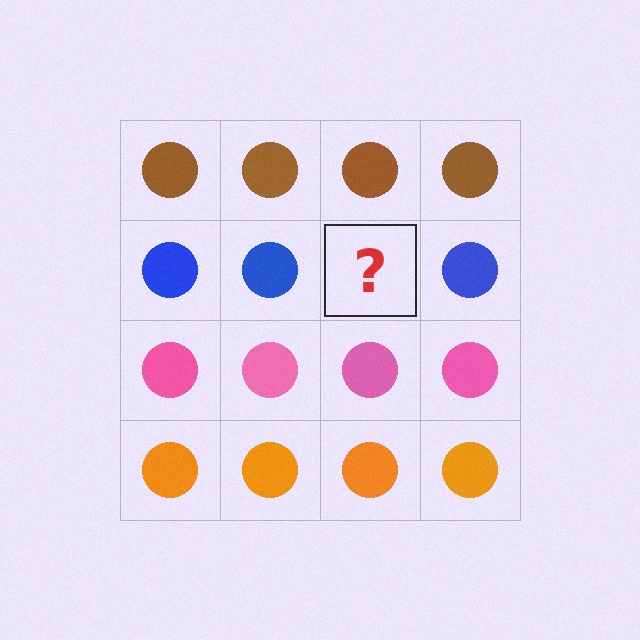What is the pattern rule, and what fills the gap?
The rule is that each row has a consistent color. The gap should be filled with a blue circle.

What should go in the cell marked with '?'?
The missing cell should contain a blue circle.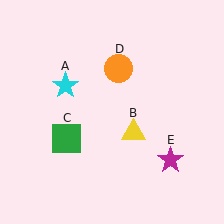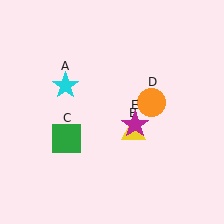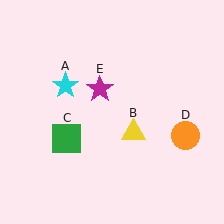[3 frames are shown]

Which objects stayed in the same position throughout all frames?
Cyan star (object A) and yellow triangle (object B) and green square (object C) remained stationary.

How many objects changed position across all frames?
2 objects changed position: orange circle (object D), magenta star (object E).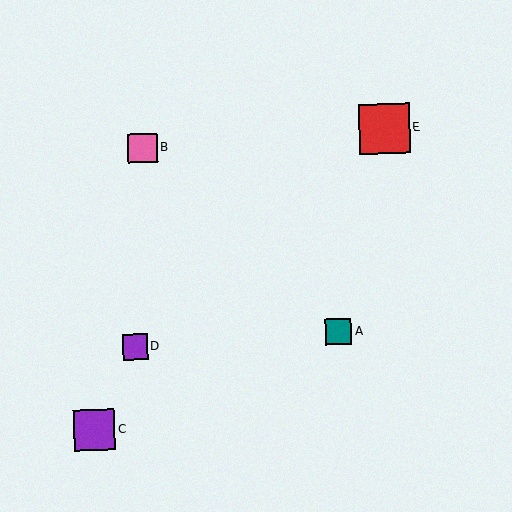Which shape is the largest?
The red square (labeled E) is the largest.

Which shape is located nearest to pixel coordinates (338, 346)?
The teal square (labeled A) at (339, 332) is nearest to that location.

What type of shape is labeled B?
Shape B is a pink square.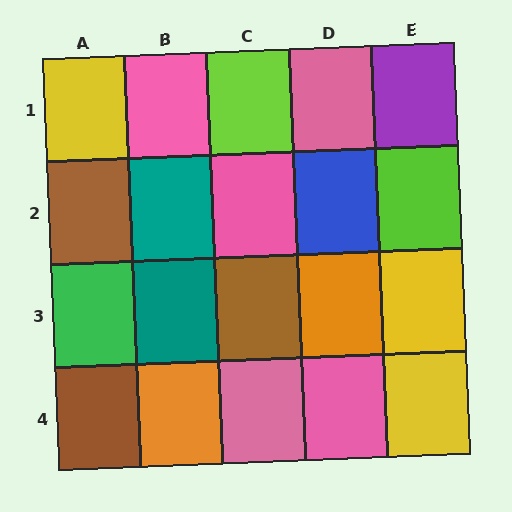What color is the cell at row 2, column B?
Teal.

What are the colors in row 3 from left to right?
Green, teal, brown, orange, yellow.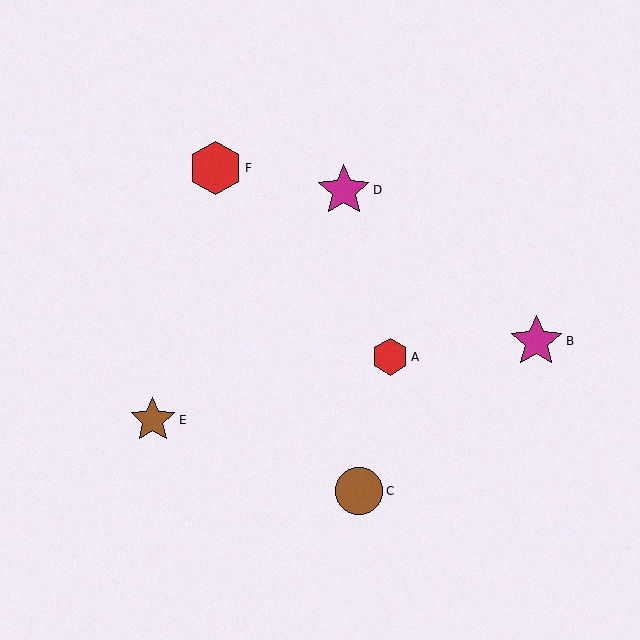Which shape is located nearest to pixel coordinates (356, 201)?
The magenta star (labeled D) at (344, 190) is nearest to that location.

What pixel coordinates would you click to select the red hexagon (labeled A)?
Click at (390, 357) to select the red hexagon A.